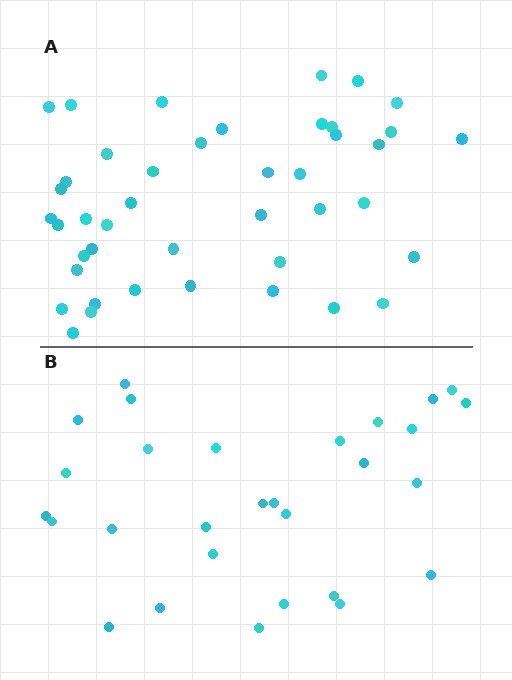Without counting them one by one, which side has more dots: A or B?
Region A (the top region) has more dots.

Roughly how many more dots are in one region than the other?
Region A has approximately 15 more dots than region B.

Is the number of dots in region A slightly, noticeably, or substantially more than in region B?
Region A has substantially more. The ratio is roughly 1.5 to 1.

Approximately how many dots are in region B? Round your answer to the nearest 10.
About 30 dots. (The exact count is 29, which rounds to 30.)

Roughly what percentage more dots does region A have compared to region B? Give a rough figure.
About 50% more.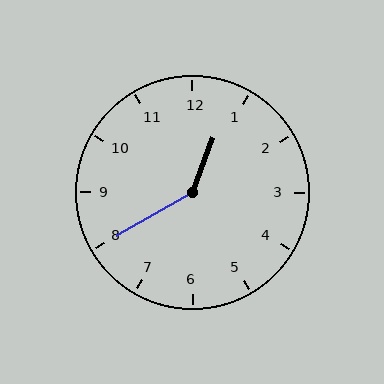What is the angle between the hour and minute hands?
Approximately 140 degrees.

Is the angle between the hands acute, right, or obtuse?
It is obtuse.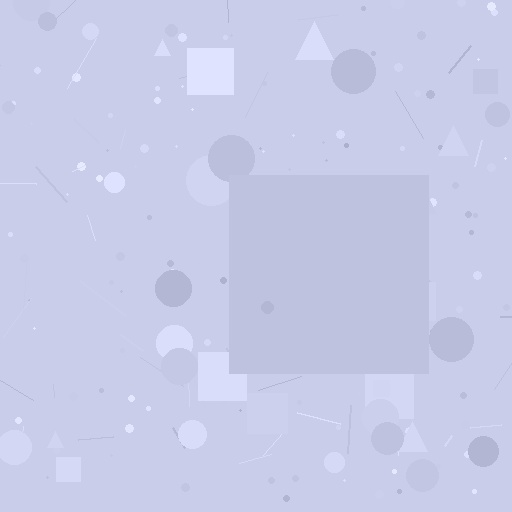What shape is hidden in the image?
A square is hidden in the image.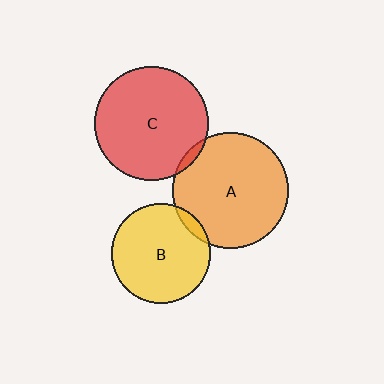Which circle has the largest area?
Circle A (orange).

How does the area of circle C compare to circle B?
Approximately 1.3 times.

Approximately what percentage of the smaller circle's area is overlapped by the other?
Approximately 5%.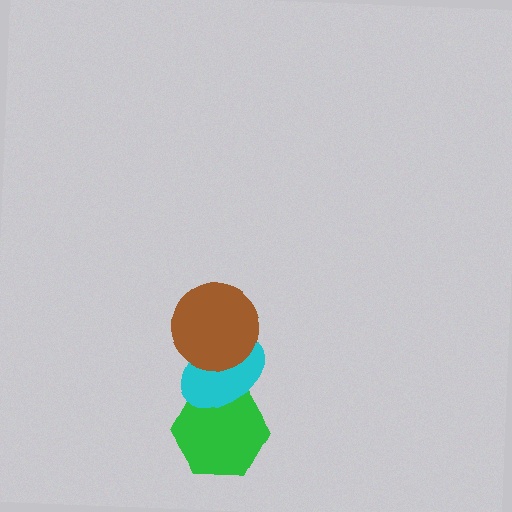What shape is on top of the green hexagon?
The cyan ellipse is on top of the green hexagon.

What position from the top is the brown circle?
The brown circle is 1st from the top.